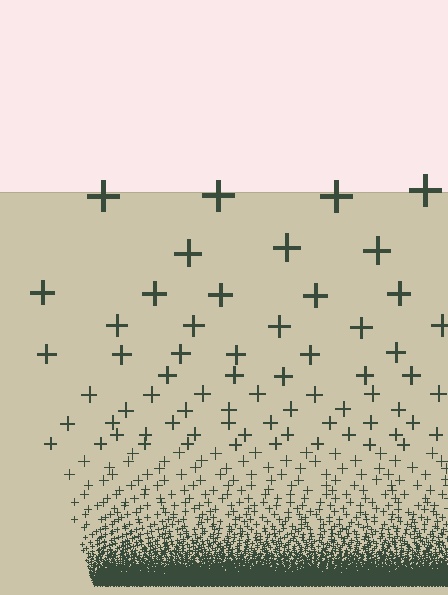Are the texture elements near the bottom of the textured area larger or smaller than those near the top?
Smaller. The gradient is inverted — elements near the bottom are smaller and denser.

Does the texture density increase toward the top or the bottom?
Density increases toward the bottom.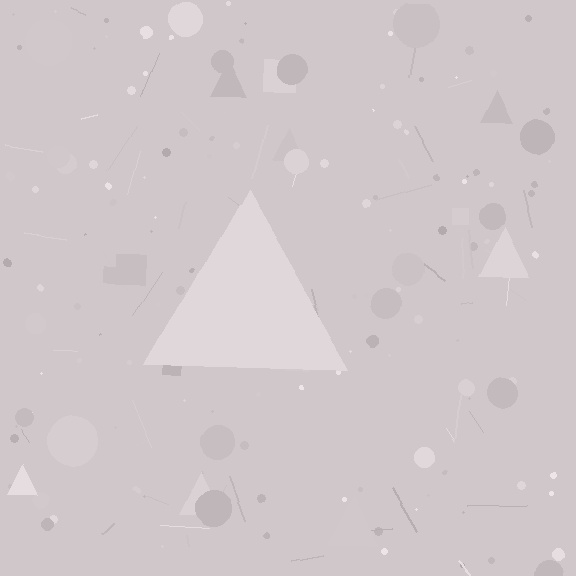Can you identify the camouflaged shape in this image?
The camouflaged shape is a triangle.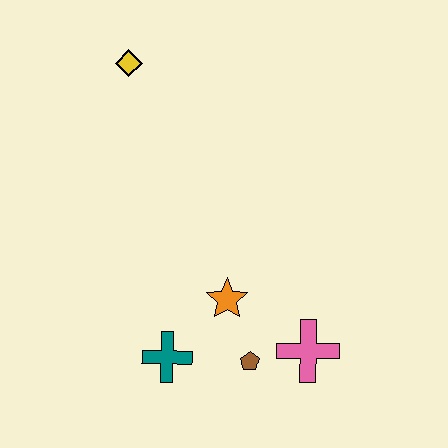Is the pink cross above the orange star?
No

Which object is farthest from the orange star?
The yellow diamond is farthest from the orange star.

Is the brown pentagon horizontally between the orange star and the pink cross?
Yes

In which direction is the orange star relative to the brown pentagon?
The orange star is above the brown pentagon.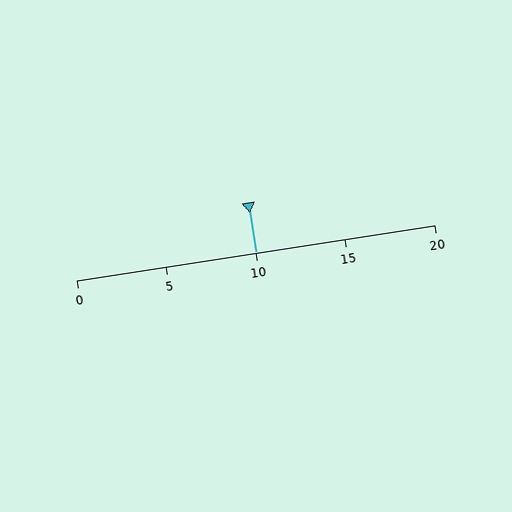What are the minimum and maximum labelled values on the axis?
The axis runs from 0 to 20.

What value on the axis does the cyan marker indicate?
The marker indicates approximately 10.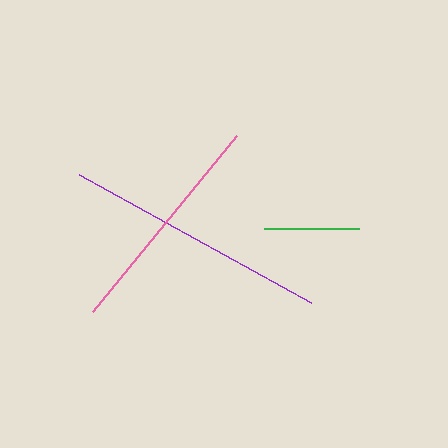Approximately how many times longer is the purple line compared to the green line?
The purple line is approximately 2.8 times the length of the green line.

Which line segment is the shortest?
The green line is the shortest at approximately 94 pixels.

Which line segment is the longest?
The purple line is the longest at approximately 264 pixels.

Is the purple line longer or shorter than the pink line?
The purple line is longer than the pink line.